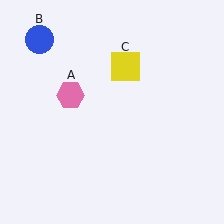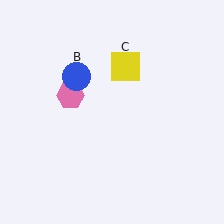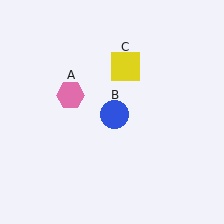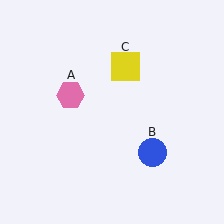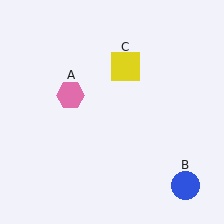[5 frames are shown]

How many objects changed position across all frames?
1 object changed position: blue circle (object B).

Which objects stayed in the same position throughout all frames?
Pink hexagon (object A) and yellow square (object C) remained stationary.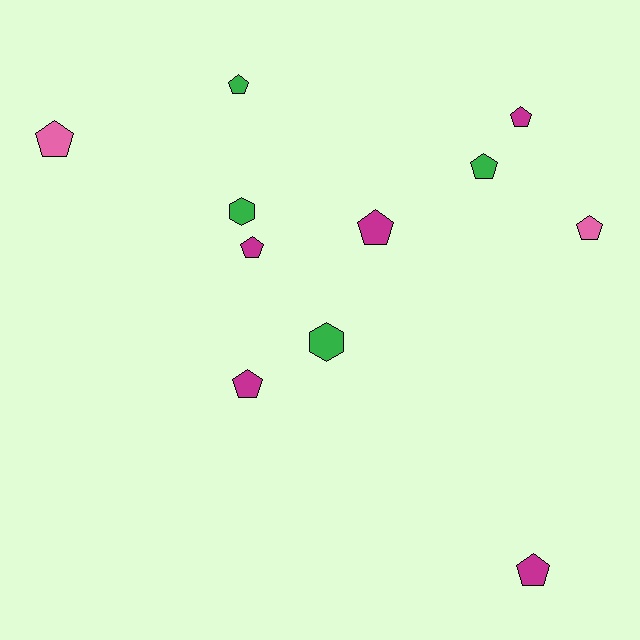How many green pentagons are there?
There are 2 green pentagons.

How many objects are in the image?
There are 11 objects.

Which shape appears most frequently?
Pentagon, with 9 objects.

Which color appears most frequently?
Magenta, with 5 objects.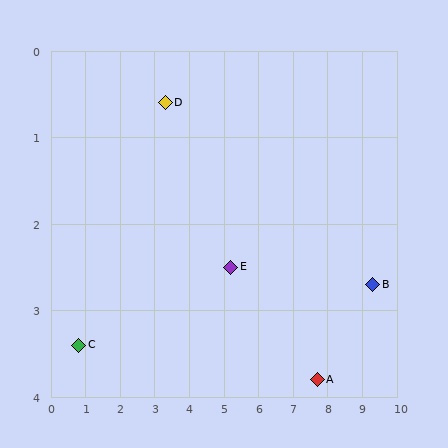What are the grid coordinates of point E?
Point E is at approximately (5.2, 2.5).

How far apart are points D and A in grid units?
Points D and A are about 5.4 grid units apart.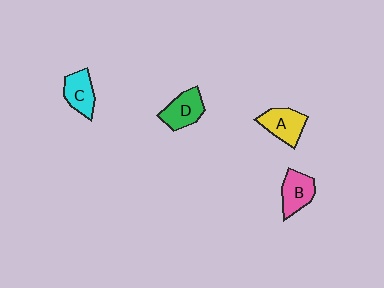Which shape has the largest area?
Shape A (yellow).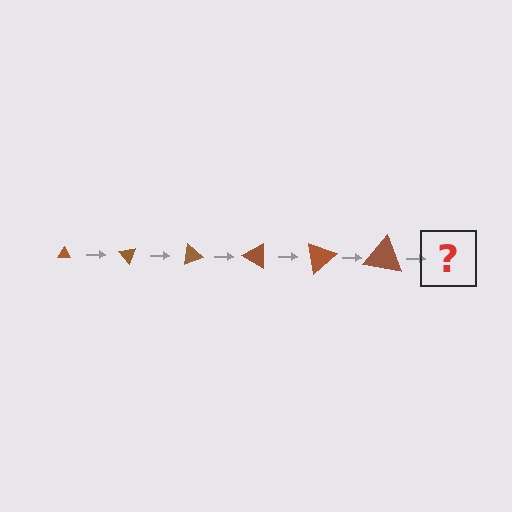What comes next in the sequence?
The next element should be a triangle, larger than the previous one and rotated 300 degrees from the start.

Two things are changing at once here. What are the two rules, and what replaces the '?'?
The two rules are that the triangle grows larger each step and it rotates 50 degrees each step. The '?' should be a triangle, larger than the previous one and rotated 300 degrees from the start.